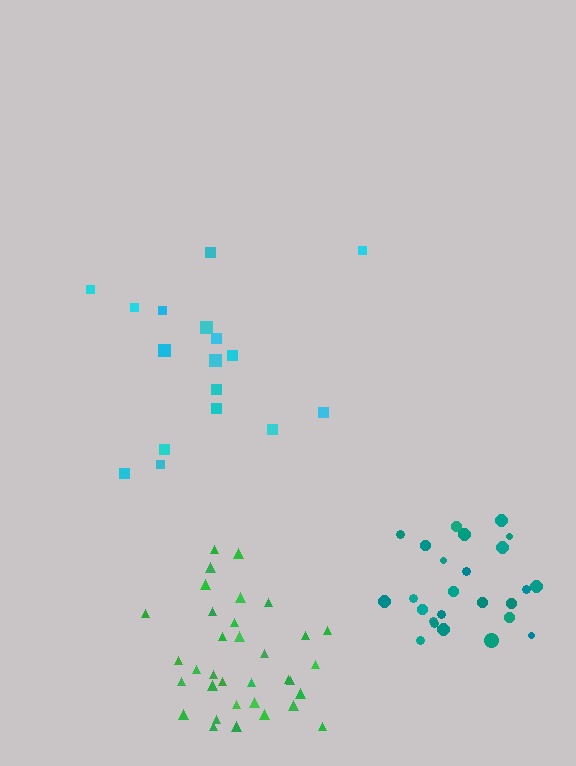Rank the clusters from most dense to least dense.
teal, green, cyan.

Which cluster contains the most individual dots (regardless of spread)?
Green (34).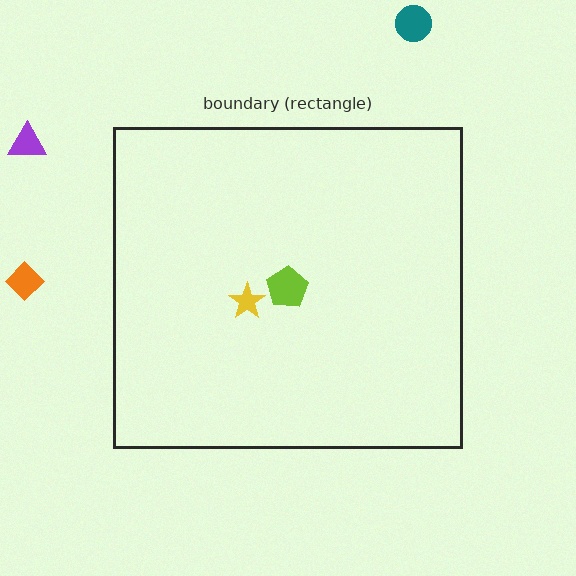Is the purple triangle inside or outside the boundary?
Outside.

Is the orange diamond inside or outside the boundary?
Outside.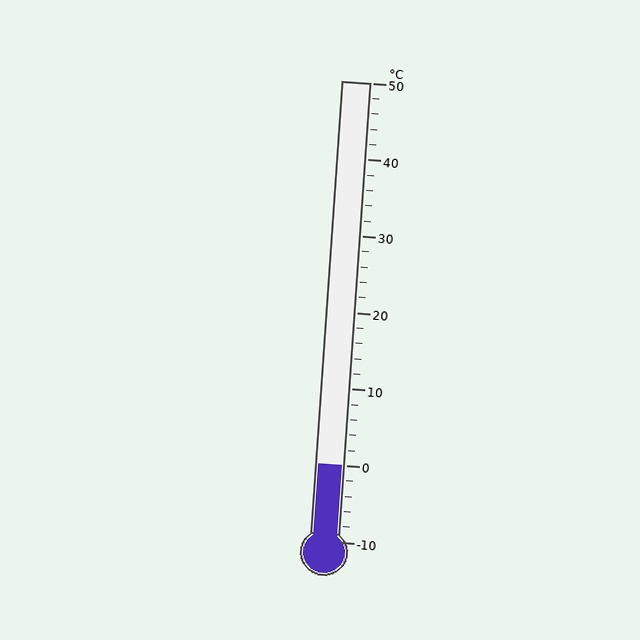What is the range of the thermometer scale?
The thermometer scale ranges from -10°C to 50°C.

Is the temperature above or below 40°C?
The temperature is below 40°C.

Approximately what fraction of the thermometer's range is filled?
The thermometer is filled to approximately 15% of its range.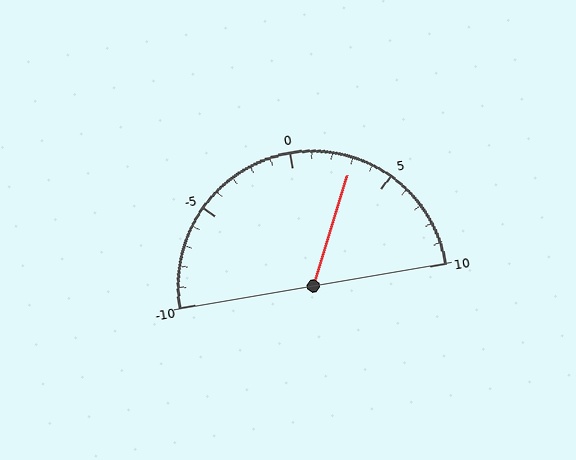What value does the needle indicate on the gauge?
The needle indicates approximately 3.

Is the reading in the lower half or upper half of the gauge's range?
The reading is in the upper half of the range (-10 to 10).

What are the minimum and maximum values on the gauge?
The gauge ranges from -10 to 10.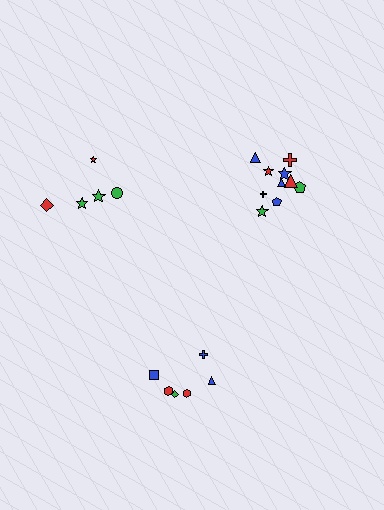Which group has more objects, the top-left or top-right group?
The top-right group.